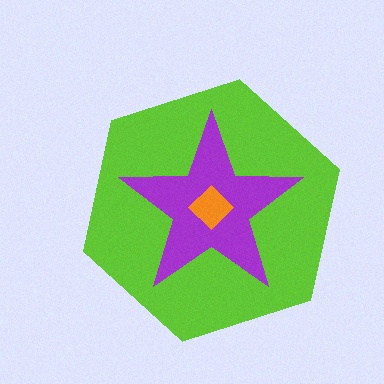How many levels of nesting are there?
3.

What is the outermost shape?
The lime hexagon.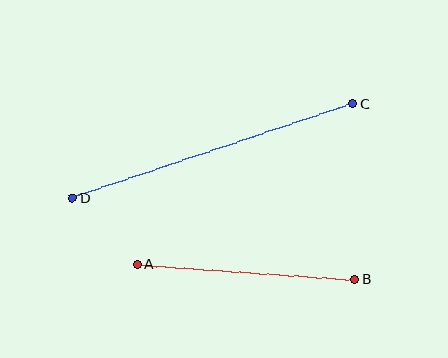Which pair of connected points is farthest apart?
Points C and D are farthest apart.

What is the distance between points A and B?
The distance is approximately 218 pixels.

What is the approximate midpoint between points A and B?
The midpoint is at approximately (246, 272) pixels.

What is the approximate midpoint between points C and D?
The midpoint is at approximately (213, 151) pixels.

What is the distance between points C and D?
The distance is approximately 297 pixels.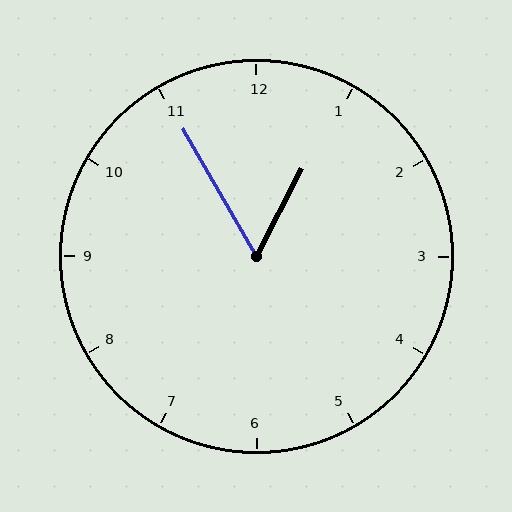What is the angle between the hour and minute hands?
Approximately 58 degrees.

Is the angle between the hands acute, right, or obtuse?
It is acute.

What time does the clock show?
12:55.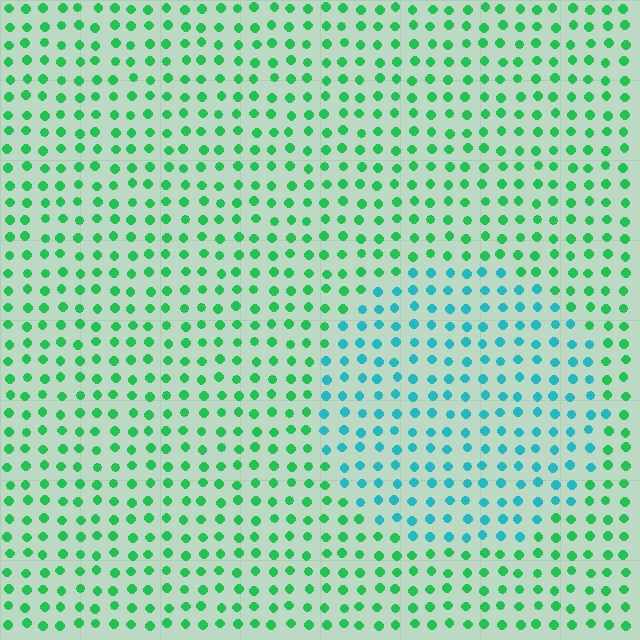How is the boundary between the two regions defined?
The boundary is defined purely by a slight shift in hue (about 46 degrees). Spacing, size, and orientation are identical on both sides.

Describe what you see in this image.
The image is filled with small green elements in a uniform arrangement. A circle-shaped region is visible where the elements are tinted to a slightly different hue, forming a subtle color boundary.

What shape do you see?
I see a circle.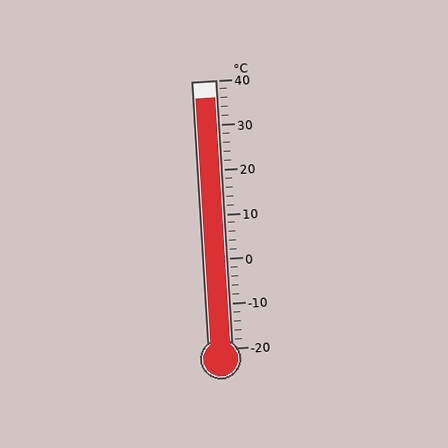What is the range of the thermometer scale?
The thermometer scale ranges from -20°C to 40°C.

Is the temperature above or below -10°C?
The temperature is above -10°C.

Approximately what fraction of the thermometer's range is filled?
The thermometer is filled to approximately 95% of its range.